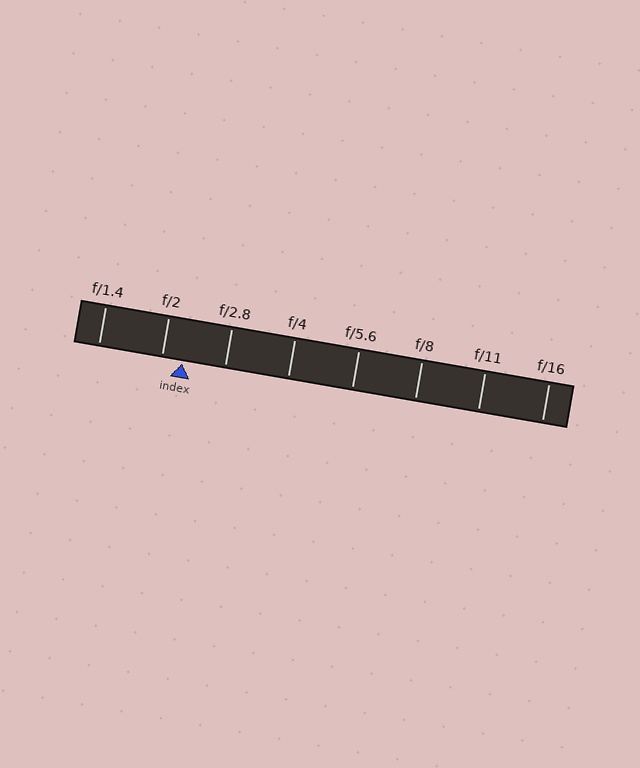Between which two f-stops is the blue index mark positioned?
The index mark is between f/2 and f/2.8.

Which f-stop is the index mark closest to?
The index mark is closest to f/2.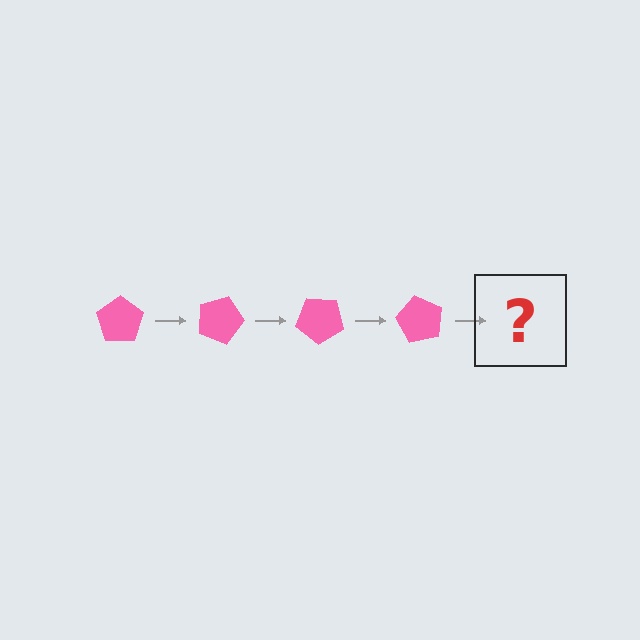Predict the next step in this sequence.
The next step is a pink pentagon rotated 80 degrees.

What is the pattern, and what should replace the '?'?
The pattern is that the pentagon rotates 20 degrees each step. The '?' should be a pink pentagon rotated 80 degrees.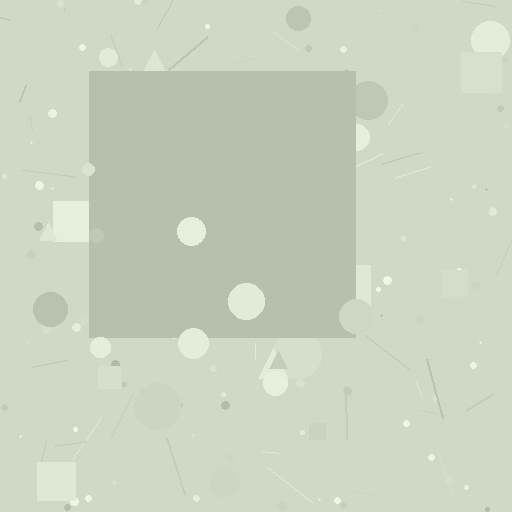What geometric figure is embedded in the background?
A square is embedded in the background.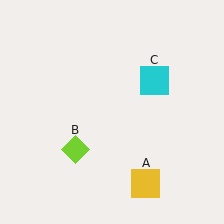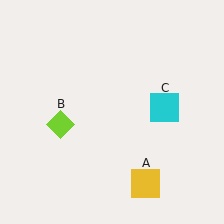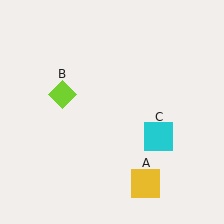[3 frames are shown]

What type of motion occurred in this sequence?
The lime diamond (object B), cyan square (object C) rotated clockwise around the center of the scene.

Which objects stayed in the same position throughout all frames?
Yellow square (object A) remained stationary.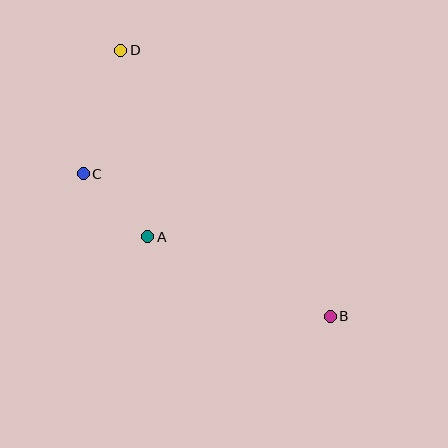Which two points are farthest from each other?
Points B and D are farthest from each other.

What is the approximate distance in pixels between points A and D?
The distance between A and D is approximately 188 pixels.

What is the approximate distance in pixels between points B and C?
The distance between B and C is approximately 285 pixels.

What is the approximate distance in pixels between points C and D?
The distance between C and D is approximately 129 pixels.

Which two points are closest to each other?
Points A and C are closest to each other.